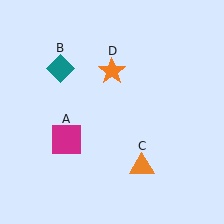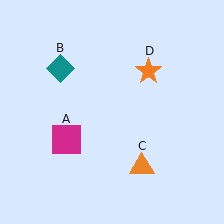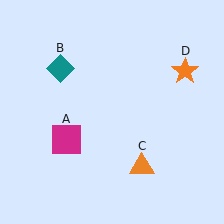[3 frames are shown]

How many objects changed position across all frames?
1 object changed position: orange star (object D).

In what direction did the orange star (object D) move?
The orange star (object D) moved right.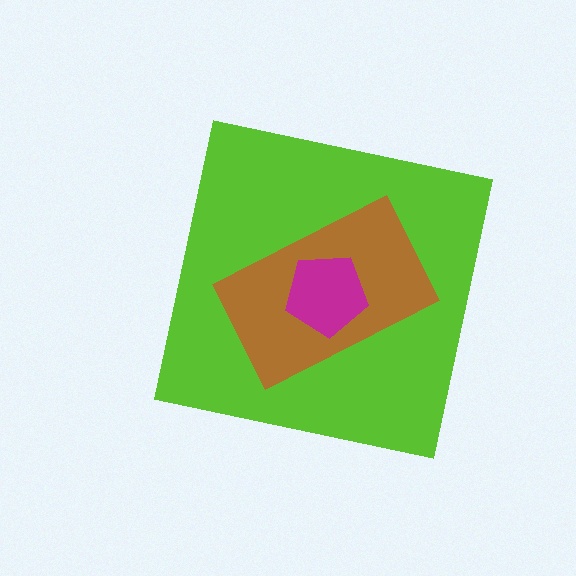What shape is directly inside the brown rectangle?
The magenta pentagon.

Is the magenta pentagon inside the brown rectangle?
Yes.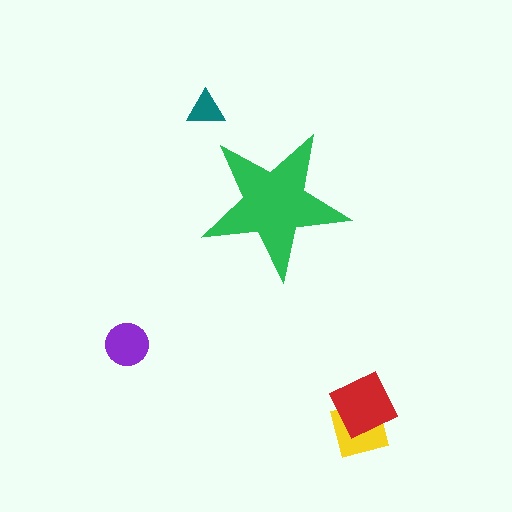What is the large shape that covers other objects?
A green star.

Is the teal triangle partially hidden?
No, the teal triangle is fully visible.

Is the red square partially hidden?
No, the red square is fully visible.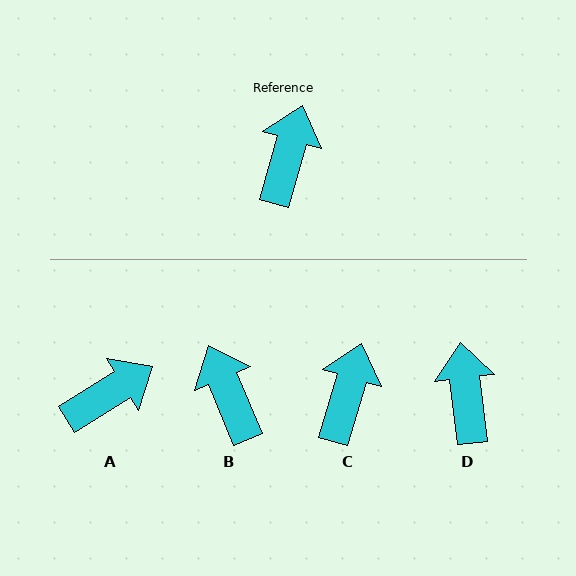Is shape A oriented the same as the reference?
No, it is off by about 42 degrees.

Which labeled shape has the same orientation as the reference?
C.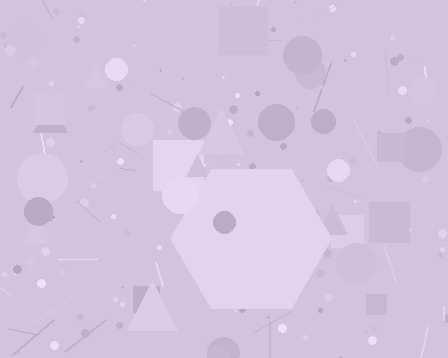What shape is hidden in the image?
A hexagon is hidden in the image.